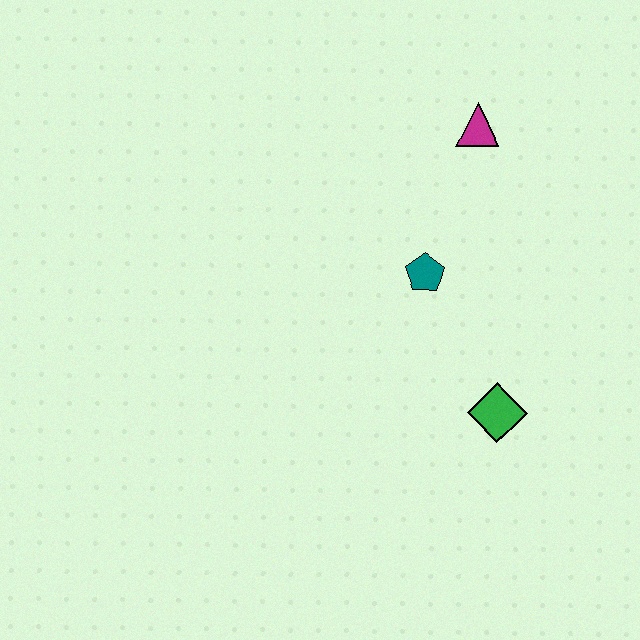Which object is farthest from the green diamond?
The magenta triangle is farthest from the green diamond.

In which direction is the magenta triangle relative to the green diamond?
The magenta triangle is above the green diamond.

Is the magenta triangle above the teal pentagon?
Yes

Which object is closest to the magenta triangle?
The teal pentagon is closest to the magenta triangle.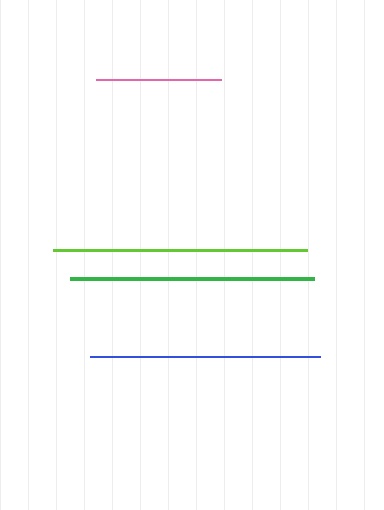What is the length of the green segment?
The green segment is approximately 244 pixels long.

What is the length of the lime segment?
The lime segment is approximately 254 pixels long.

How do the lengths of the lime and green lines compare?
The lime and green lines are approximately the same length.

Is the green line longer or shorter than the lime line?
The lime line is longer than the green line.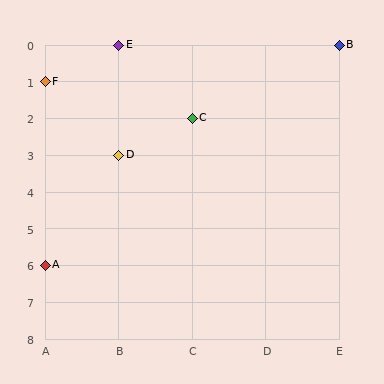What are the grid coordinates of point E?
Point E is at grid coordinates (B, 0).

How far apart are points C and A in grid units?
Points C and A are 2 columns and 4 rows apart (about 4.5 grid units diagonally).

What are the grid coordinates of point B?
Point B is at grid coordinates (E, 0).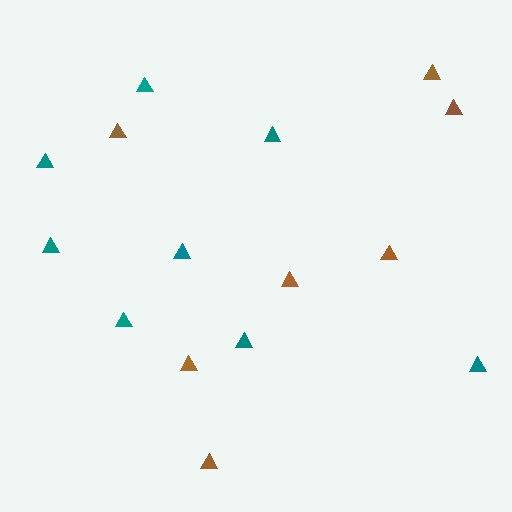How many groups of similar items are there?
There are 2 groups: one group of teal triangles (8) and one group of brown triangles (7).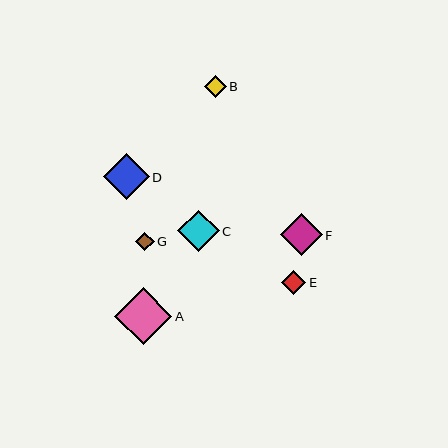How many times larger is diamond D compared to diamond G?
Diamond D is approximately 2.4 times the size of diamond G.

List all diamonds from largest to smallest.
From largest to smallest: A, D, C, F, E, B, G.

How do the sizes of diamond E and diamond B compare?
Diamond E and diamond B are approximately the same size.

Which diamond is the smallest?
Diamond G is the smallest with a size of approximately 19 pixels.